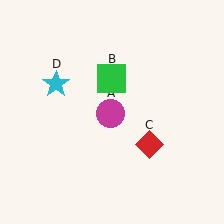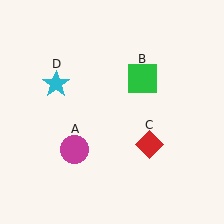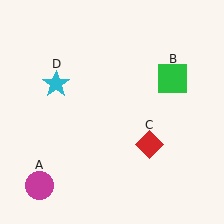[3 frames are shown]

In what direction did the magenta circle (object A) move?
The magenta circle (object A) moved down and to the left.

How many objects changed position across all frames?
2 objects changed position: magenta circle (object A), green square (object B).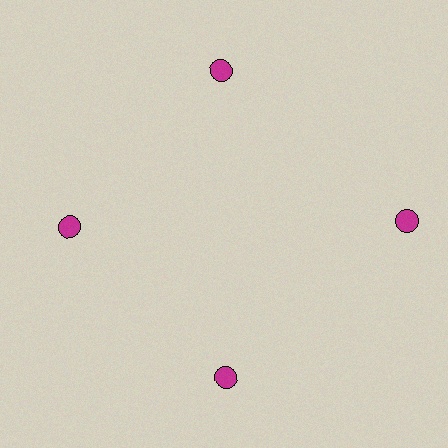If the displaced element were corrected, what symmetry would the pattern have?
It would have 4-fold rotational symmetry — the pattern would map onto itself every 90 degrees.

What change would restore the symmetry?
The symmetry would be restored by moving it inward, back onto the ring so that all 4 circles sit at equal angles and equal distance from the center.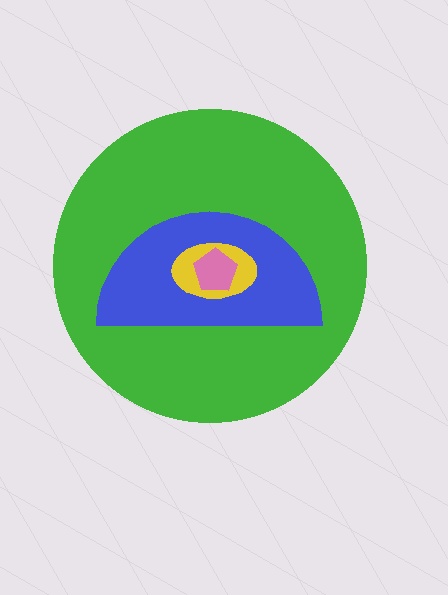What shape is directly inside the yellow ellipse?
The pink pentagon.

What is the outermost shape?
The green circle.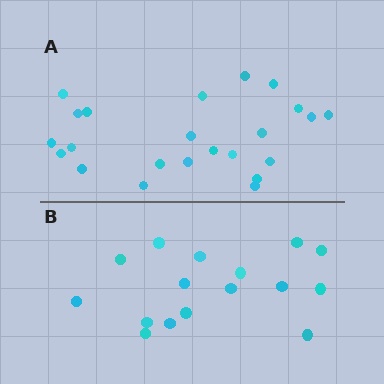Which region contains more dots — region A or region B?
Region A (the top region) has more dots.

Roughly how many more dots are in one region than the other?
Region A has roughly 8 or so more dots than region B.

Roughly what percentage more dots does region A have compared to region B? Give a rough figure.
About 45% more.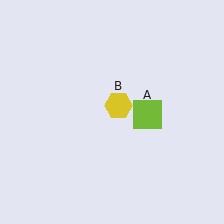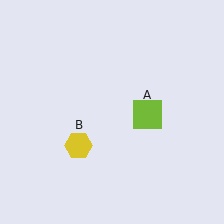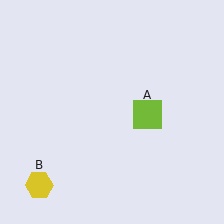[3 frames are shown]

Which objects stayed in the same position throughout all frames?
Lime square (object A) remained stationary.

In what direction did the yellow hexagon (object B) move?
The yellow hexagon (object B) moved down and to the left.